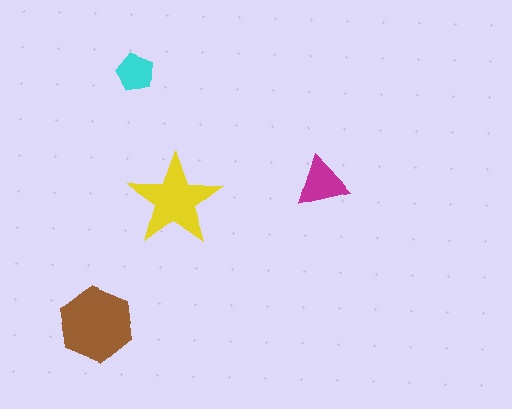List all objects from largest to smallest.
The brown hexagon, the yellow star, the magenta triangle, the cyan pentagon.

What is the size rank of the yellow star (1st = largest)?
2nd.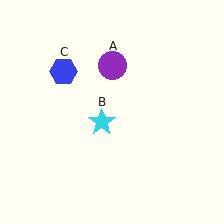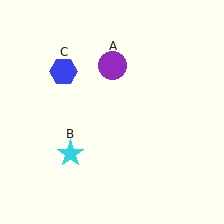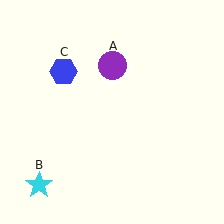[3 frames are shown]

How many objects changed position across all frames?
1 object changed position: cyan star (object B).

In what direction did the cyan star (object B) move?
The cyan star (object B) moved down and to the left.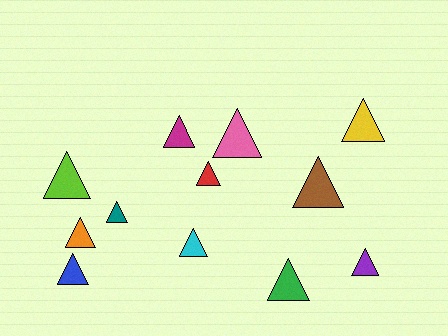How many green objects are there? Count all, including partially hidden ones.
There is 1 green object.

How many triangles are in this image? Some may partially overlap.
There are 12 triangles.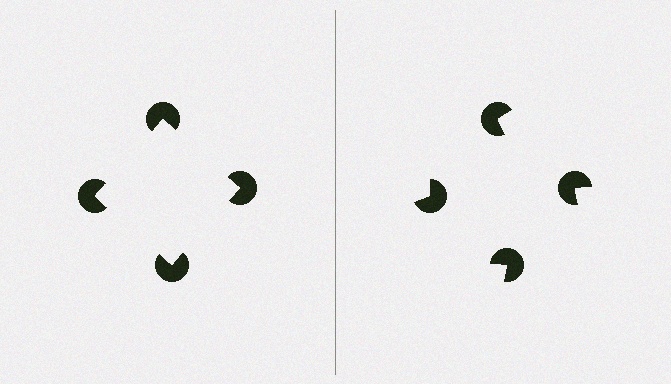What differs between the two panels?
The pac-man discs are positioned identically on both sides; only the wedge orientations differ. On the left they align to a square; on the right they are misaligned.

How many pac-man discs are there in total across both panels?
8 — 4 on each side.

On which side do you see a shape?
An illusory square appears on the left side. On the right side the wedge cuts are rotated, so no coherent shape forms.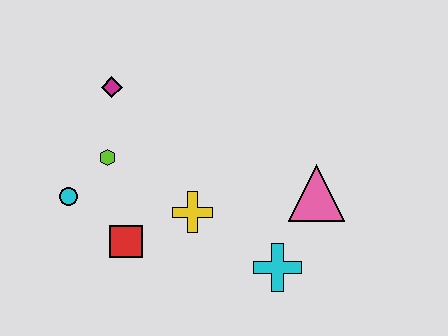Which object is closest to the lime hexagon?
The cyan circle is closest to the lime hexagon.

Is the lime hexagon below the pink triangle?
No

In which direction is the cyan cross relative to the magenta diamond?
The cyan cross is below the magenta diamond.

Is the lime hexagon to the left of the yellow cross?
Yes